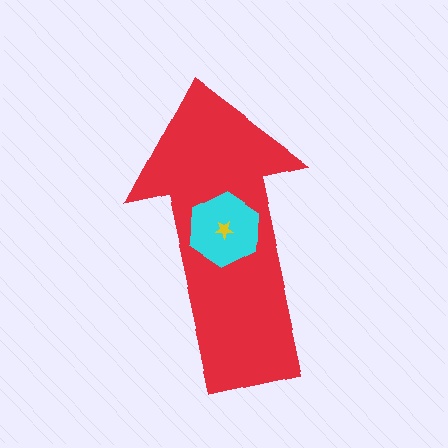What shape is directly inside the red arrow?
The cyan hexagon.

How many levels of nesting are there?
3.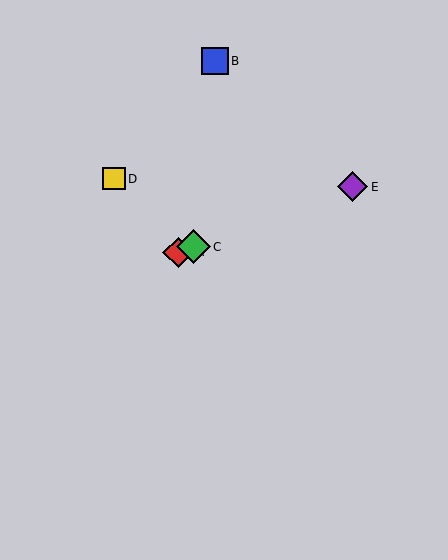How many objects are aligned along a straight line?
3 objects (A, C, E) are aligned along a straight line.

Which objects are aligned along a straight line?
Objects A, C, E are aligned along a straight line.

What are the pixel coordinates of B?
Object B is at (215, 61).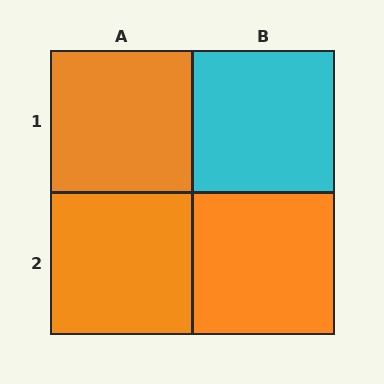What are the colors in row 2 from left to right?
Orange, orange.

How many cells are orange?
3 cells are orange.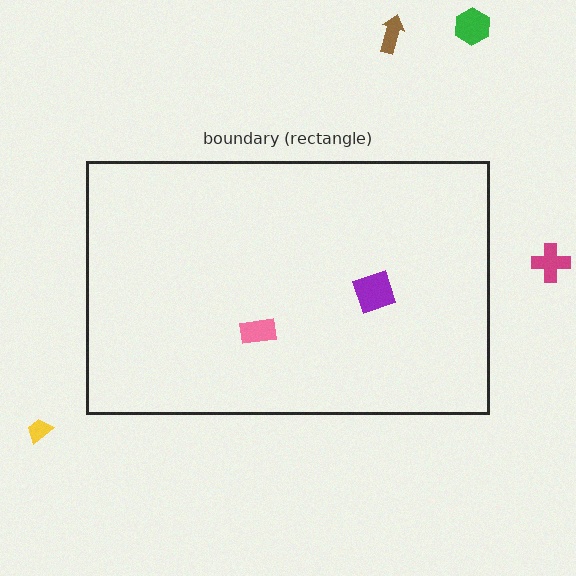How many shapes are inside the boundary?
2 inside, 4 outside.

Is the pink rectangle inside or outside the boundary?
Inside.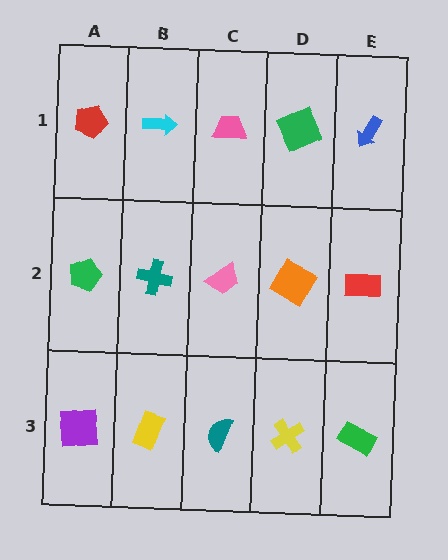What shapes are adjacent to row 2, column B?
A cyan arrow (row 1, column B), a yellow rectangle (row 3, column B), a green pentagon (row 2, column A), a pink trapezoid (row 2, column C).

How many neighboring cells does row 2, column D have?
4.